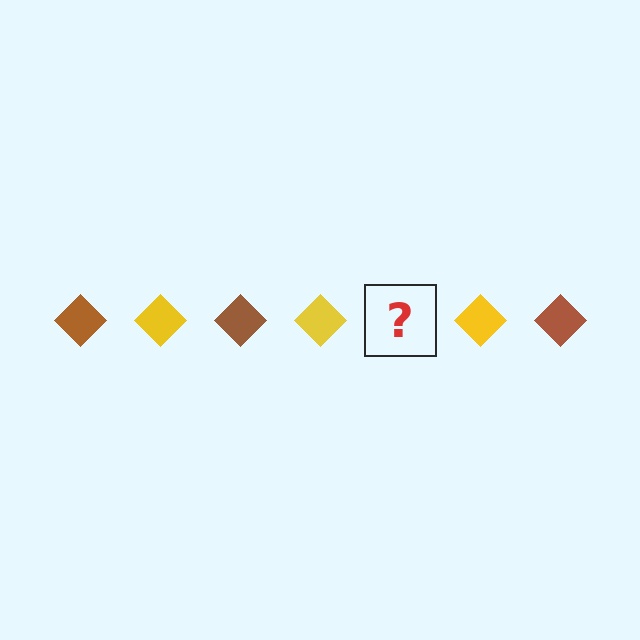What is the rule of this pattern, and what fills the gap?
The rule is that the pattern cycles through brown, yellow diamonds. The gap should be filled with a brown diamond.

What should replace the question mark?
The question mark should be replaced with a brown diamond.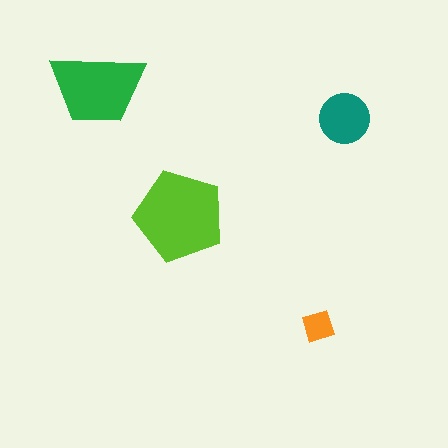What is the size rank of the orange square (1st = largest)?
4th.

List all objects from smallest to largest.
The orange square, the teal circle, the green trapezoid, the lime pentagon.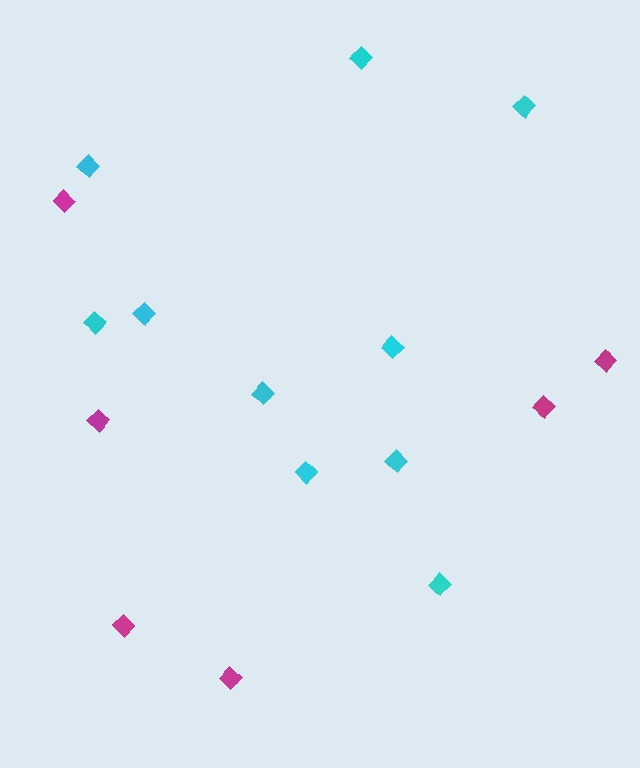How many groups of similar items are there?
There are 2 groups: one group of cyan diamonds (10) and one group of magenta diamonds (6).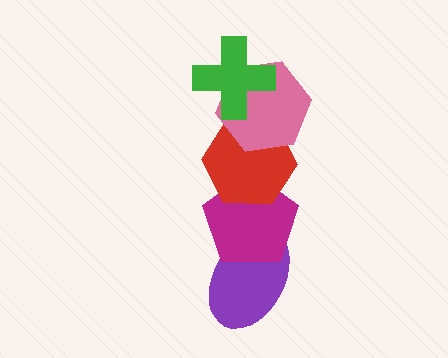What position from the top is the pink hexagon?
The pink hexagon is 2nd from the top.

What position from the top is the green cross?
The green cross is 1st from the top.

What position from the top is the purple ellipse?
The purple ellipse is 5th from the top.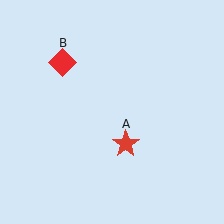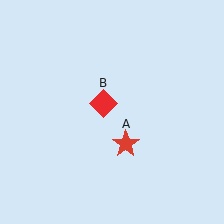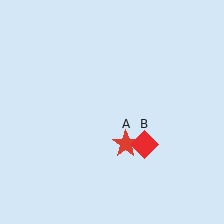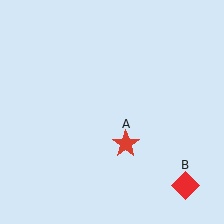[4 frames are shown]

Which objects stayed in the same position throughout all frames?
Red star (object A) remained stationary.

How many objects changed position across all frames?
1 object changed position: red diamond (object B).